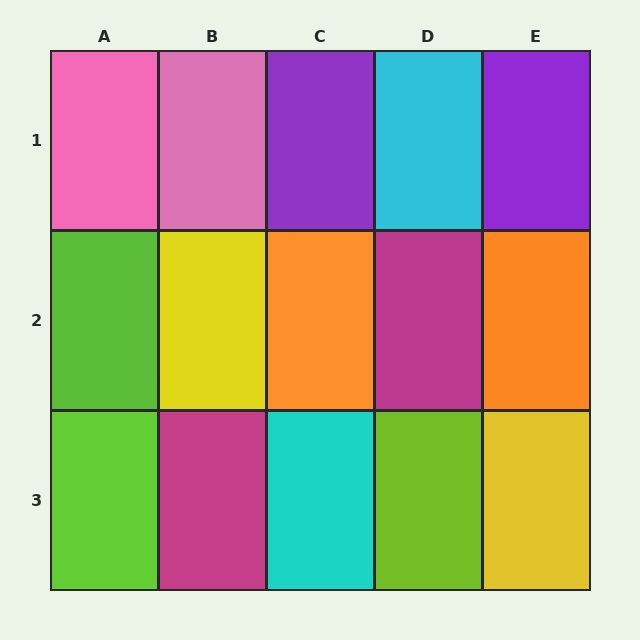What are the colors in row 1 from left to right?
Pink, pink, purple, cyan, purple.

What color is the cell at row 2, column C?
Orange.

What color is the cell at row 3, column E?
Yellow.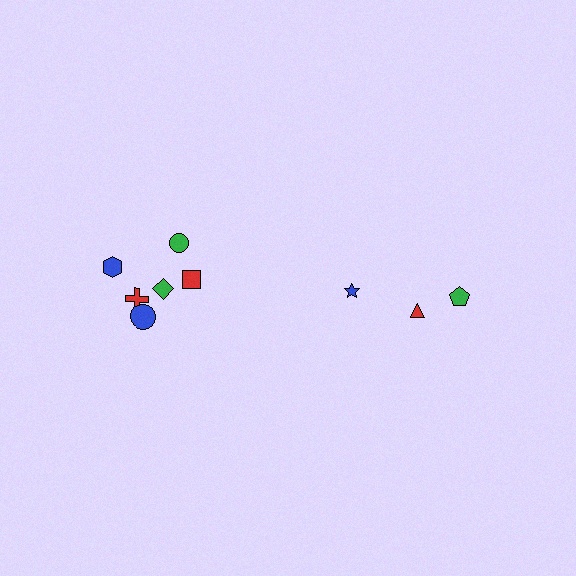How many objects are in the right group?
There are 3 objects.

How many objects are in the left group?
There are 6 objects.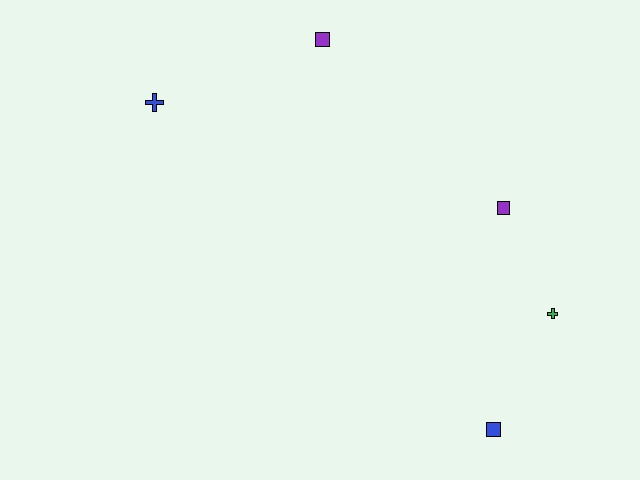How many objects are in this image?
There are 5 objects.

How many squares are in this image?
There are 3 squares.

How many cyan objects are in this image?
There are no cyan objects.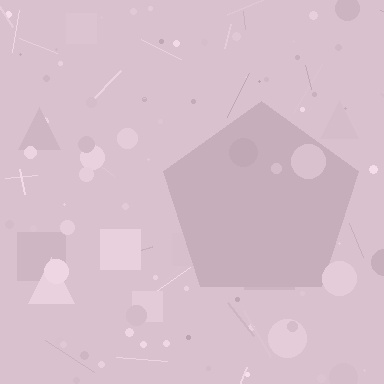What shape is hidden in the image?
A pentagon is hidden in the image.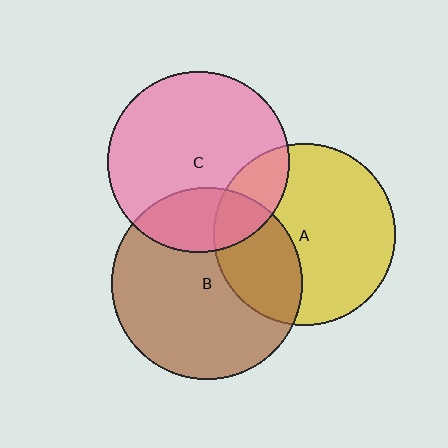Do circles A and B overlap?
Yes.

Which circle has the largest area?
Circle B (brown).